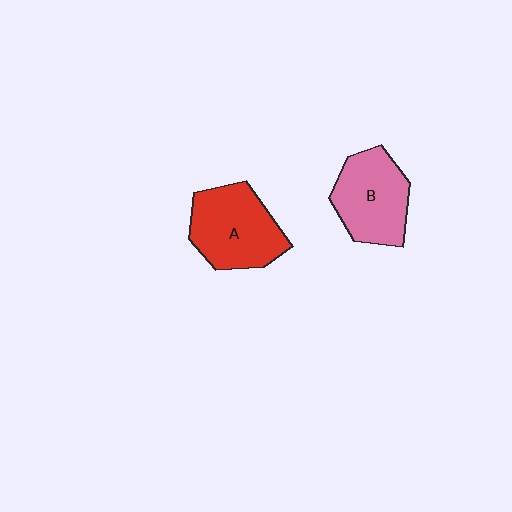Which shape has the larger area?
Shape A (red).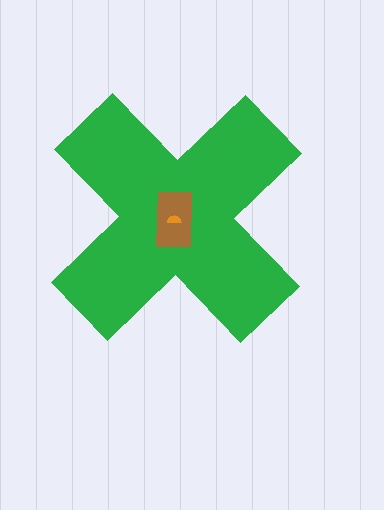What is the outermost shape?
The green cross.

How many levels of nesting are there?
3.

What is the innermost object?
The orange semicircle.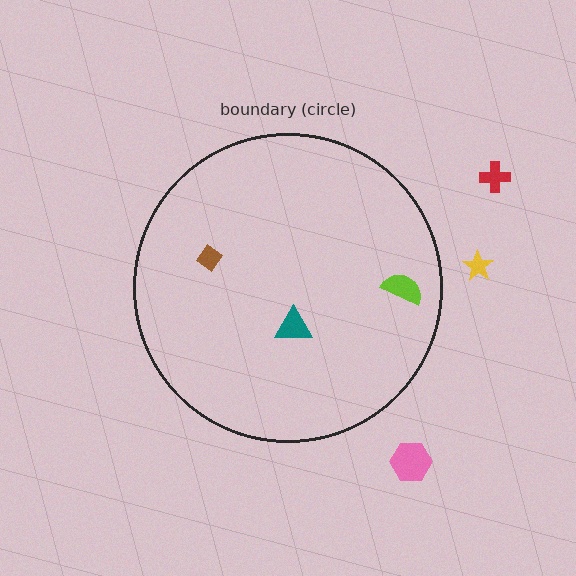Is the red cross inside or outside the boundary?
Outside.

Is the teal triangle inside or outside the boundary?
Inside.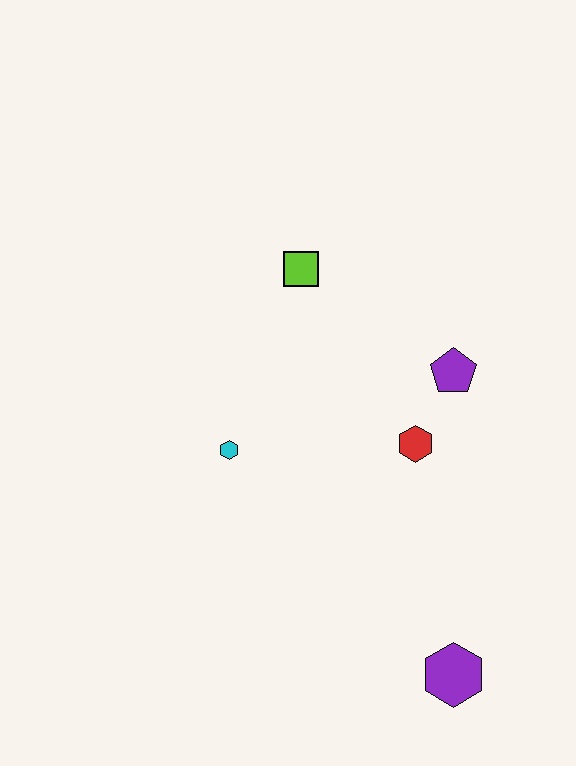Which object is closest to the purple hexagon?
The red hexagon is closest to the purple hexagon.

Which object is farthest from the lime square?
The purple hexagon is farthest from the lime square.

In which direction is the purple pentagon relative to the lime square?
The purple pentagon is to the right of the lime square.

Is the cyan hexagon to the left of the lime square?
Yes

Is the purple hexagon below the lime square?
Yes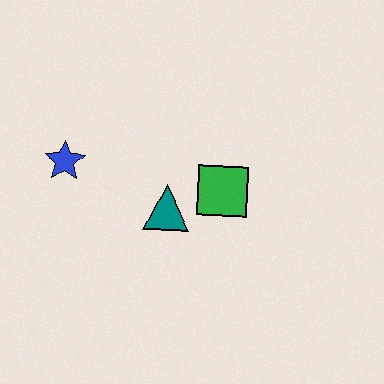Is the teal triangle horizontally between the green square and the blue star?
Yes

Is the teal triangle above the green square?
No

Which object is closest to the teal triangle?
The green square is closest to the teal triangle.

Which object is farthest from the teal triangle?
The blue star is farthest from the teal triangle.